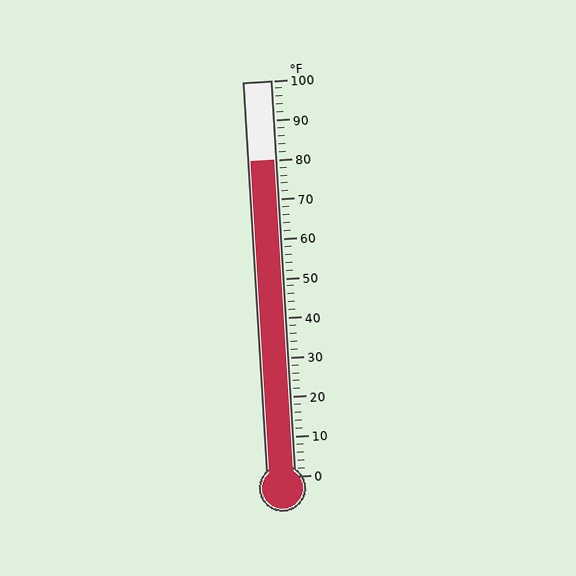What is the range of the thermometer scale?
The thermometer scale ranges from 0°F to 100°F.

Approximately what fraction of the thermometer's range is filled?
The thermometer is filled to approximately 80% of its range.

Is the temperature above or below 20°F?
The temperature is above 20°F.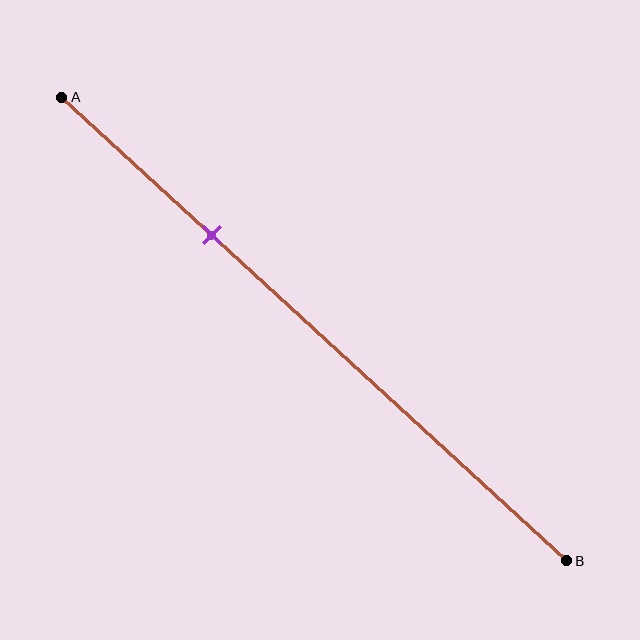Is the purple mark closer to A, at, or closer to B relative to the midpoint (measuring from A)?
The purple mark is closer to point A than the midpoint of segment AB.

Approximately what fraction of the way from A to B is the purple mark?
The purple mark is approximately 30% of the way from A to B.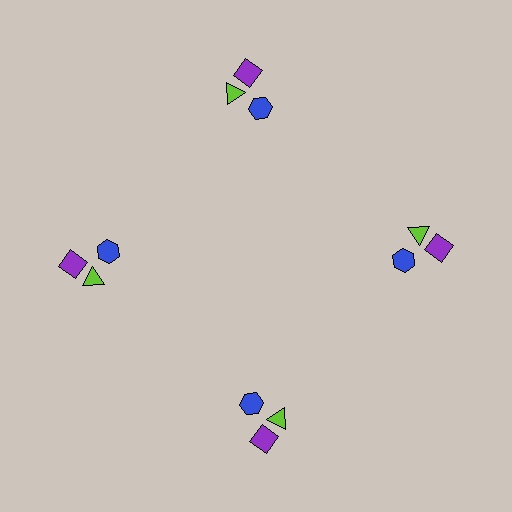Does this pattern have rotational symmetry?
Yes, this pattern has 4-fold rotational symmetry. It looks the same after rotating 90 degrees around the center.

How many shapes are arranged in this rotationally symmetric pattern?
There are 12 shapes, arranged in 4 groups of 3.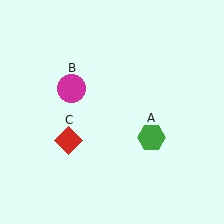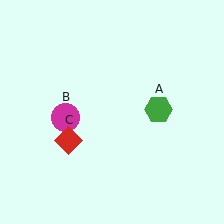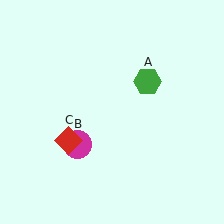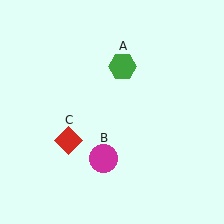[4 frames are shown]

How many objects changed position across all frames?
2 objects changed position: green hexagon (object A), magenta circle (object B).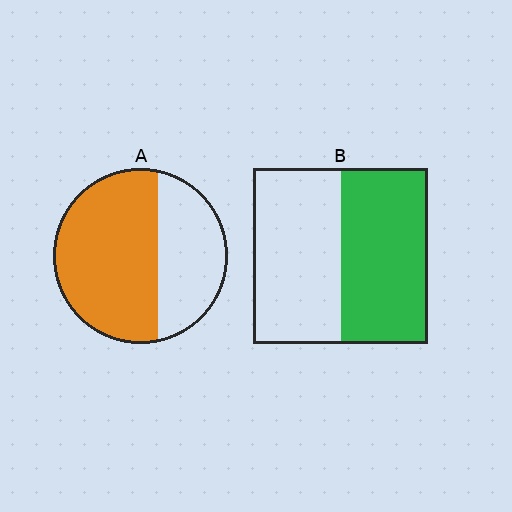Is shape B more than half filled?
Roughly half.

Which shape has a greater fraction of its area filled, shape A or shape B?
Shape A.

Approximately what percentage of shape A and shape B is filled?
A is approximately 65% and B is approximately 50%.